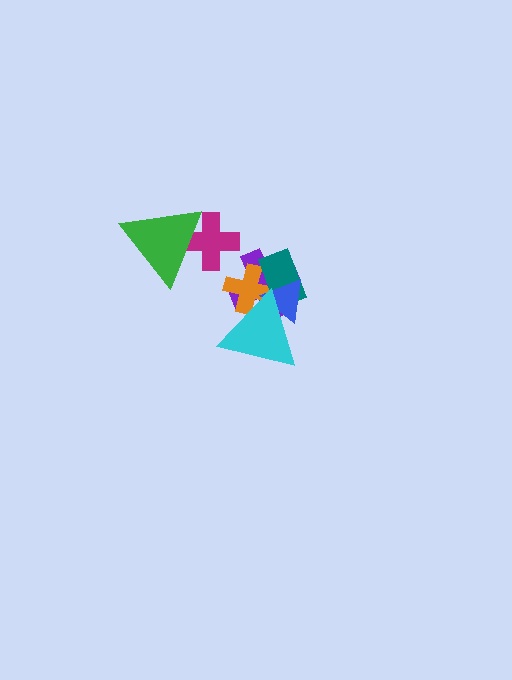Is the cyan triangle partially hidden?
No, no other shape covers it.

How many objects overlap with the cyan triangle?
4 objects overlap with the cyan triangle.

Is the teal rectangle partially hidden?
Yes, it is partially covered by another shape.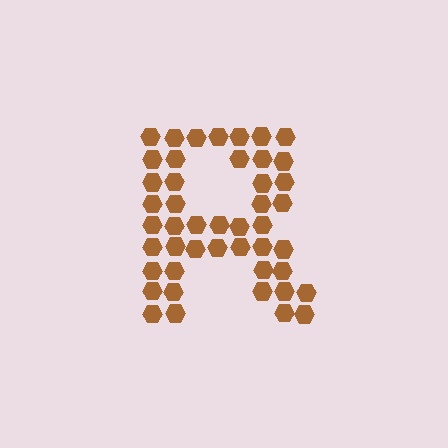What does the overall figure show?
The overall figure shows the letter R.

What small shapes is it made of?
It is made of small hexagons.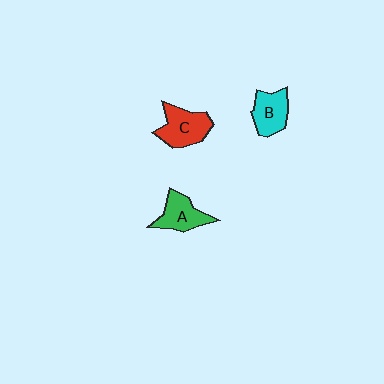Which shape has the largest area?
Shape C (red).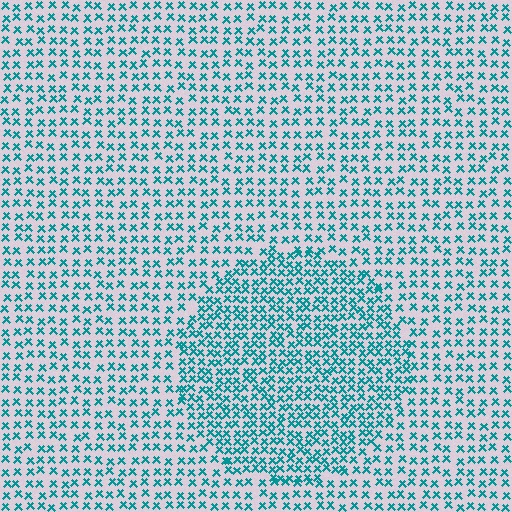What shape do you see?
I see a circle.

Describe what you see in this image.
The image contains small teal elements arranged at two different densities. A circle-shaped region is visible where the elements are more densely packed than the surrounding area.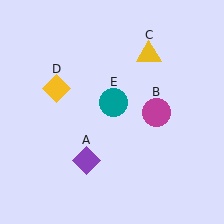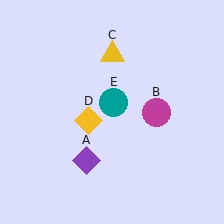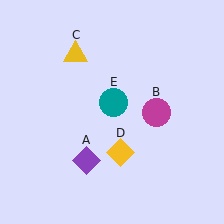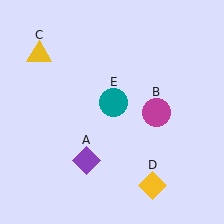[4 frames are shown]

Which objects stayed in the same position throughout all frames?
Purple diamond (object A) and magenta circle (object B) and teal circle (object E) remained stationary.